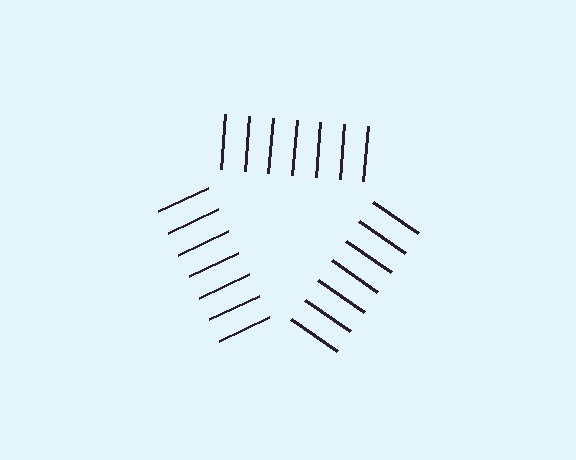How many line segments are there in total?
21 — 7 along each of the 3 edges.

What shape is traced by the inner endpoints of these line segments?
An illusory triangle — the line segments terminate on its edges but no continuous stroke is drawn.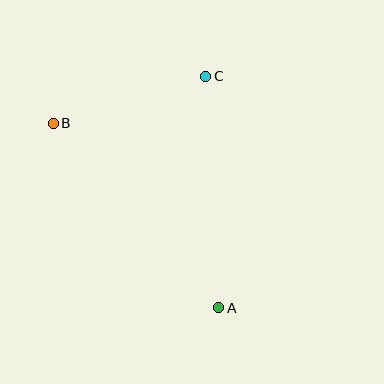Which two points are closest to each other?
Points B and C are closest to each other.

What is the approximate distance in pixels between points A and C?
The distance between A and C is approximately 232 pixels.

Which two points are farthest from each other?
Points A and B are farthest from each other.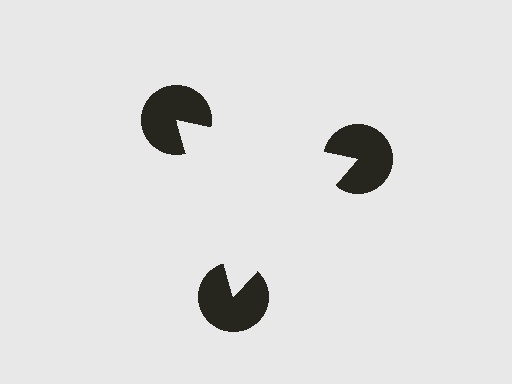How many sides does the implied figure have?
3 sides.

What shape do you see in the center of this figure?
An illusory triangle — its edges are inferred from the aligned wedge cuts in the pac-man discs, not physically drawn.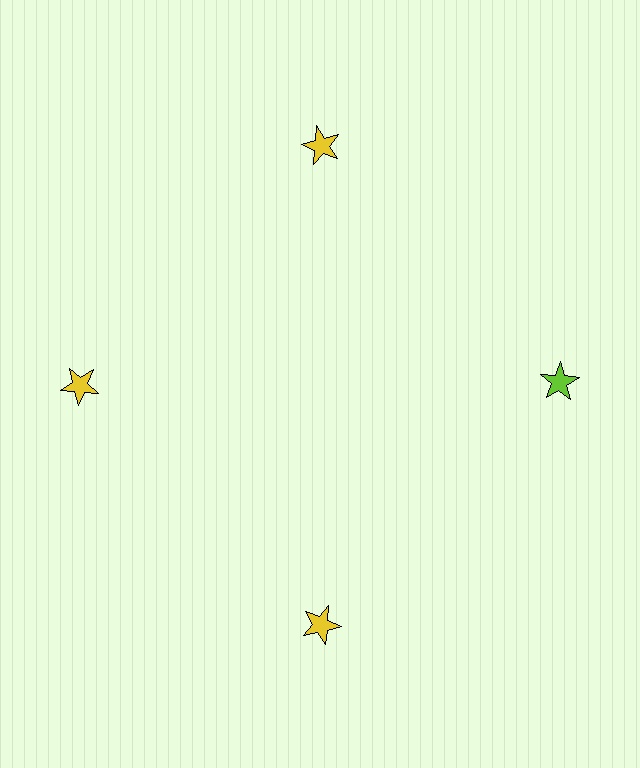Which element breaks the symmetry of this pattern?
The lime star at roughly the 3 o'clock position breaks the symmetry. All other shapes are yellow stars.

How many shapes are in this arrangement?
There are 4 shapes arranged in a ring pattern.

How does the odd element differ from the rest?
It has a different color: lime instead of yellow.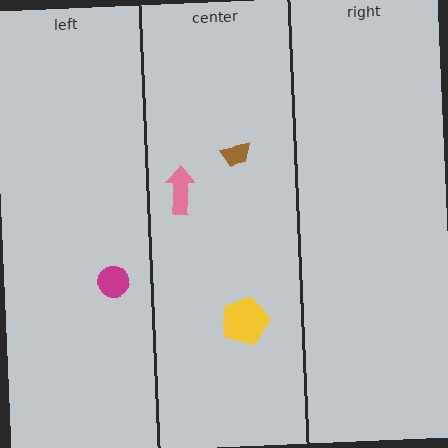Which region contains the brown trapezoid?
The center region.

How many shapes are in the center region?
3.